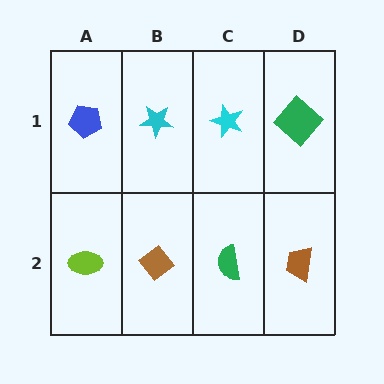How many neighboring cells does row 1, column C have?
3.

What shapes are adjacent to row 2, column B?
A cyan star (row 1, column B), a lime ellipse (row 2, column A), a green semicircle (row 2, column C).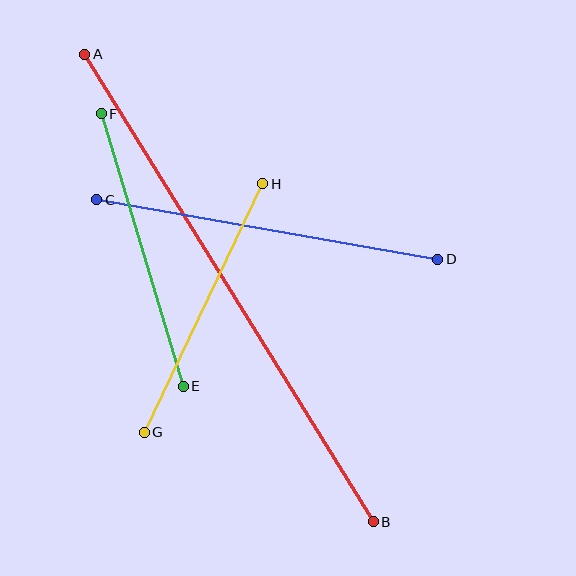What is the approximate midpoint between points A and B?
The midpoint is at approximately (229, 288) pixels.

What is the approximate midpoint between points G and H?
The midpoint is at approximately (203, 308) pixels.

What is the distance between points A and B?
The distance is approximately 549 pixels.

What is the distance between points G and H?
The distance is approximately 275 pixels.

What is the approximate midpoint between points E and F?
The midpoint is at approximately (142, 250) pixels.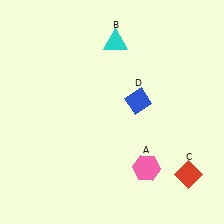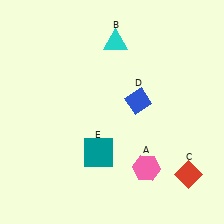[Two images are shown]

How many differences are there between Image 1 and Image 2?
There is 1 difference between the two images.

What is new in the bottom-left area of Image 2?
A teal square (E) was added in the bottom-left area of Image 2.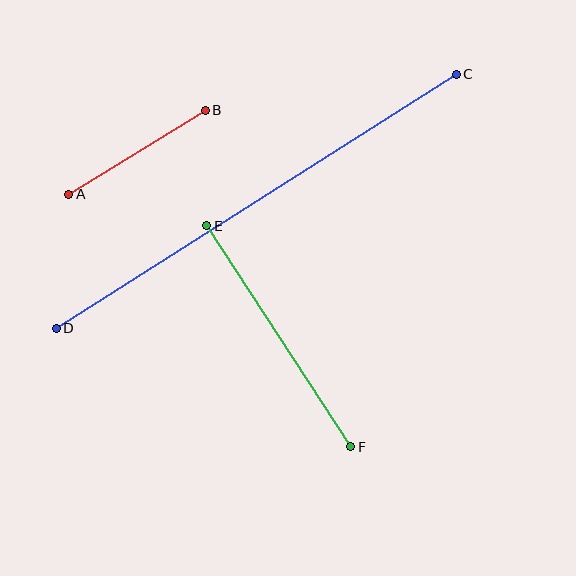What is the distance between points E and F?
The distance is approximately 264 pixels.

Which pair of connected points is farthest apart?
Points C and D are farthest apart.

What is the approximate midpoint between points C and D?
The midpoint is at approximately (256, 201) pixels.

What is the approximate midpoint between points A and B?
The midpoint is at approximately (137, 152) pixels.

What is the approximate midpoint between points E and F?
The midpoint is at approximately (279, 336) pixels.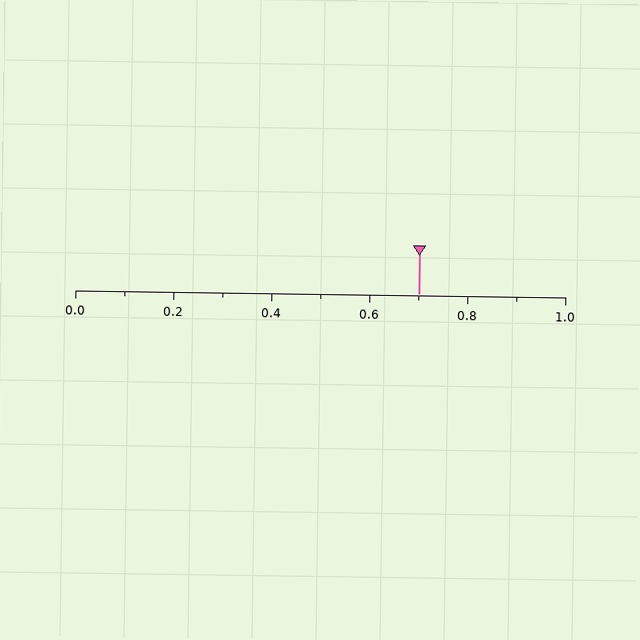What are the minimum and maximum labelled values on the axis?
The axis runs from 0.0 to 1.0.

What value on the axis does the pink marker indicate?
The marker indicates approximately 0.7.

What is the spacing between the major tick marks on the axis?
The major ticks are spaced 0.2 apart.